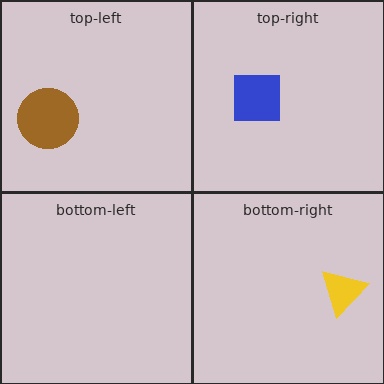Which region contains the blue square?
The top-right region.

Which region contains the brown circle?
The top-left region.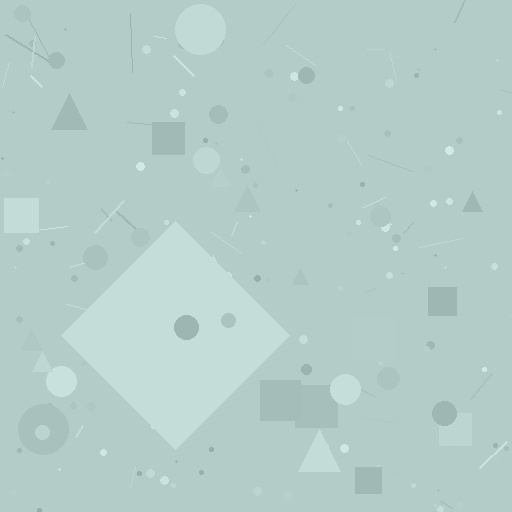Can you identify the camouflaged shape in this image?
The camouflaged shape is a diamond.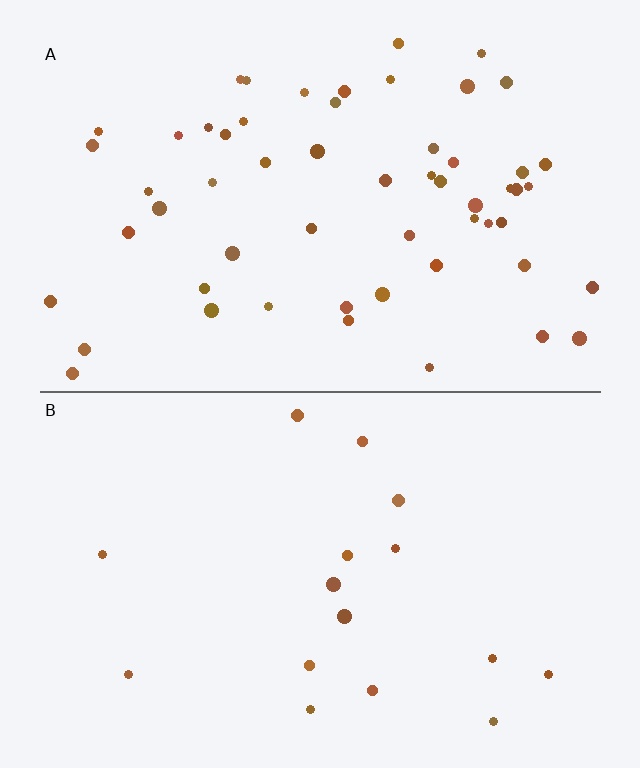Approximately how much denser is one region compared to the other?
Approximately 3.4× — region A over region B.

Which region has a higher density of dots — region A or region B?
A (the top).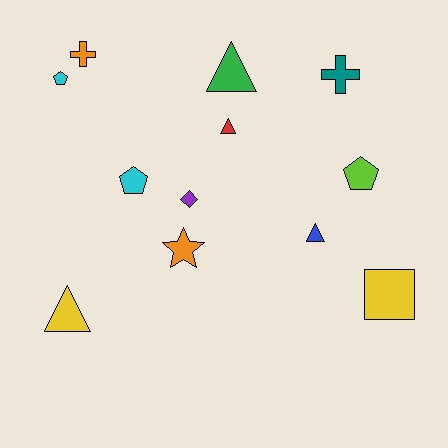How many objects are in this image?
There are 12 objects.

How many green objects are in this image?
There is 1 green object.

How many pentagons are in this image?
There are 3 pentagons.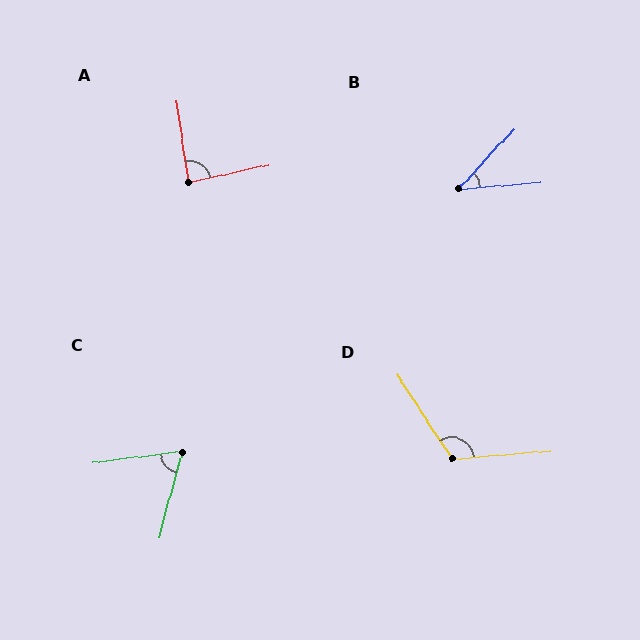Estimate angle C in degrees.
Approximately 68 degrees.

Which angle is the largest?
D, at approximately 119 degrees.